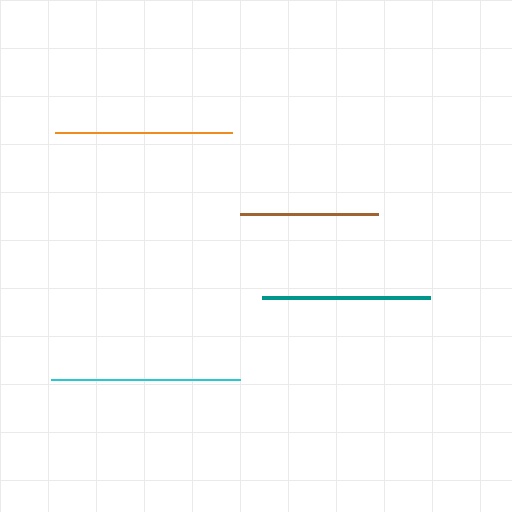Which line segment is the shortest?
The brown line is the shortest at approximately 138 pixels.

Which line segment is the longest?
The cyan line is the longest at approximately 188 pixels.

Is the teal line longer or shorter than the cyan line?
The cyan line is longer than the teal line.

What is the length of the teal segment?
The teal segment is approximately 167 pixels long.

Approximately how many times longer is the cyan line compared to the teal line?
The cyan line is approximately 1.1 times the length of the teal line.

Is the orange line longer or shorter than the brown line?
The orange line is longer than the brown line.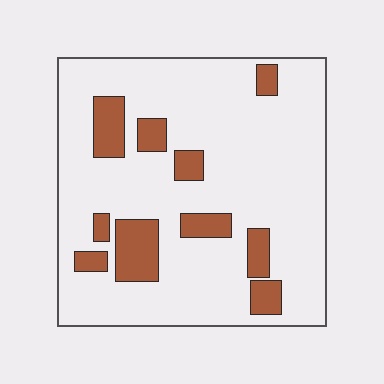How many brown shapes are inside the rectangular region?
10.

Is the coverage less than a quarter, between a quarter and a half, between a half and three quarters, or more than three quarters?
Less than a quarter.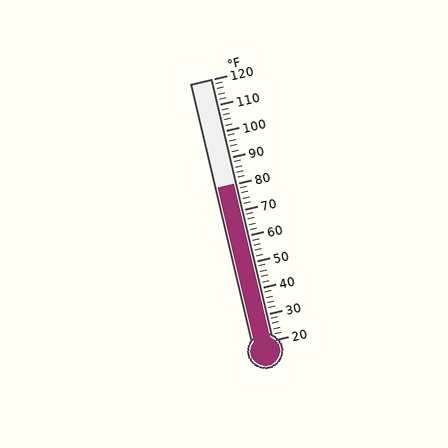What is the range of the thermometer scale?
The thermometer scale ranges from 20°F to 120°F.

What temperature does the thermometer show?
The thermometer shows approximately 80°F.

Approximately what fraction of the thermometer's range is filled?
The thermometer is filled to approximately 60% of its range.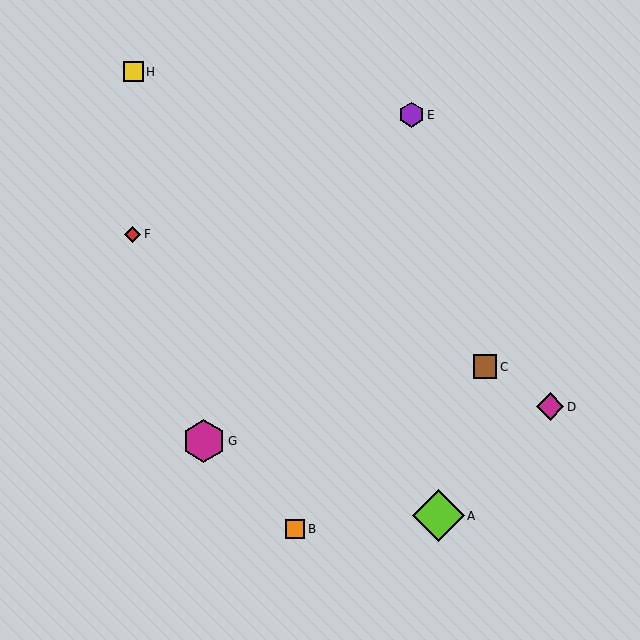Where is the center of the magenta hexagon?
The center of the magenta hexagon is at (204, 441).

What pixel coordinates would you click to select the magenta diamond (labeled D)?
Click at (550, 407) to select the magenta diamond D.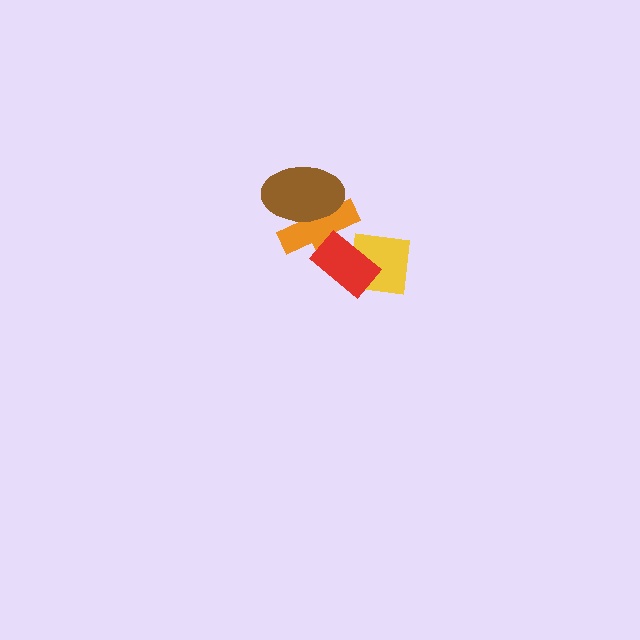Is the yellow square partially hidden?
Yes, it is partially covered by another shape.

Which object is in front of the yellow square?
The red rectangle is in front of the yellow square.